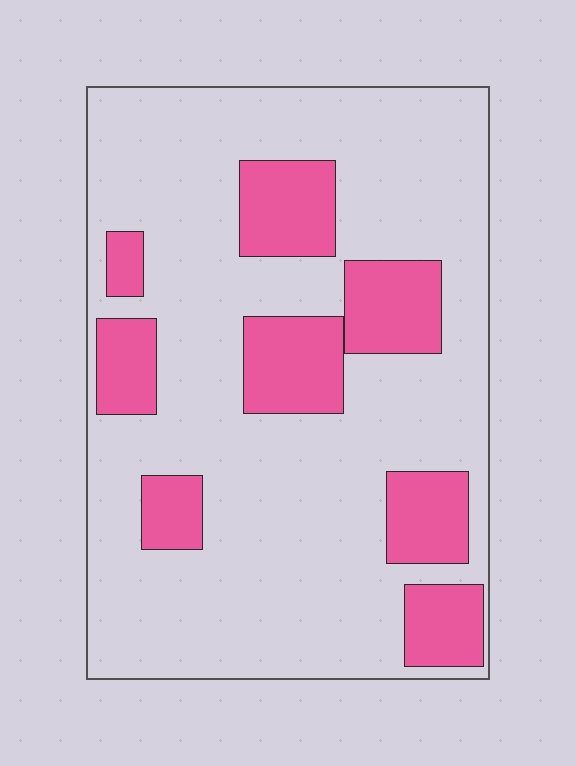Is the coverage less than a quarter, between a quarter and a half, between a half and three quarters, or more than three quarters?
Less than a quarter.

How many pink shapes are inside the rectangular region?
8.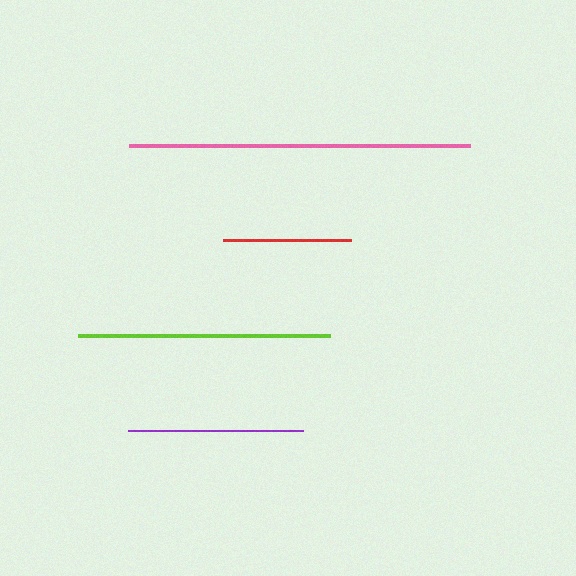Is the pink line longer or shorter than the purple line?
The pink line is longer than the purple line.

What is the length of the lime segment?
The lime segment is approximately 252 pixels long.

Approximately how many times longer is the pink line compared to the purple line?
The pink line is approximately 1.9 times the length of the purple line.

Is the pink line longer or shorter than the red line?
The pink line is longer than the red line.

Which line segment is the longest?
The pink line is the longest at approximately 340 pixels.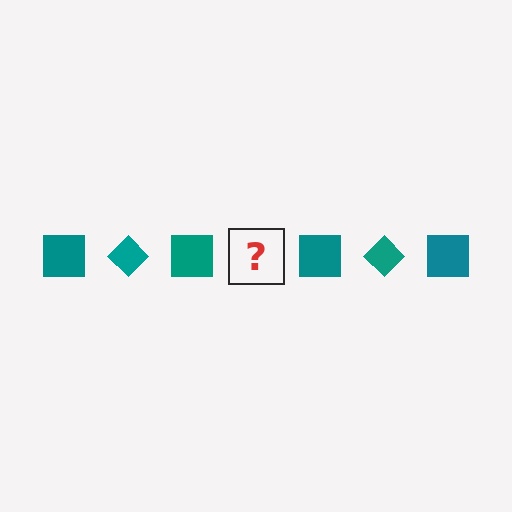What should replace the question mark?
The question mark should be replaced with a teal diamond.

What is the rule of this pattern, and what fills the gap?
The rule is that the pattern cycles through square, diamond shapes in teal. The gap should be filled with a teal diamond.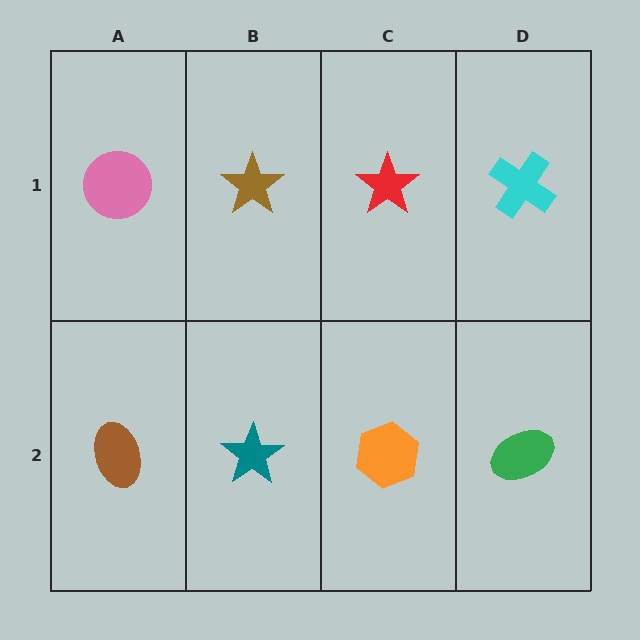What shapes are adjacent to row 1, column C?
An orange hexagon (row 2, column C), a brown star (row 1, column B), a cyan cross (row 1, column D).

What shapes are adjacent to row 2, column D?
A cyan cross (row 1, column D), an orange hexagon (row 2, column C).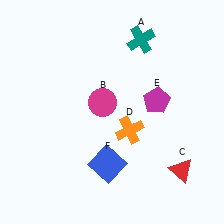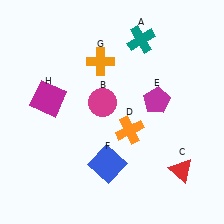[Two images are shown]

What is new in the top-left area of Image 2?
An orange cross (G) was added in the top-left area of Image 2.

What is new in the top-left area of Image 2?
A magenta square (H) was added in the top-left area of Image 2.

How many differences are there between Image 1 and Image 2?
There are 2 differences between the two images.